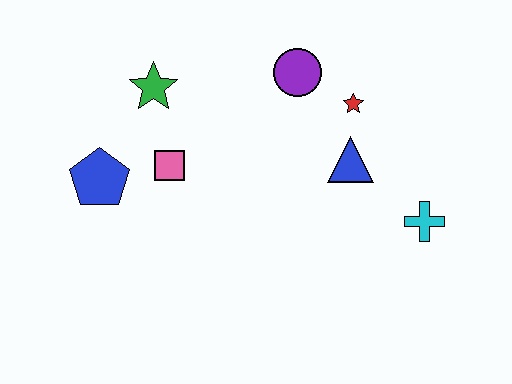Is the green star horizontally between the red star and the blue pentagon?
Yes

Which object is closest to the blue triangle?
The red star is closest to the blue triangle.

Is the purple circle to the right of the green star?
Yes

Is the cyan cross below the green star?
Yes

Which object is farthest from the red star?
The blue pentagon is farthest from the red star.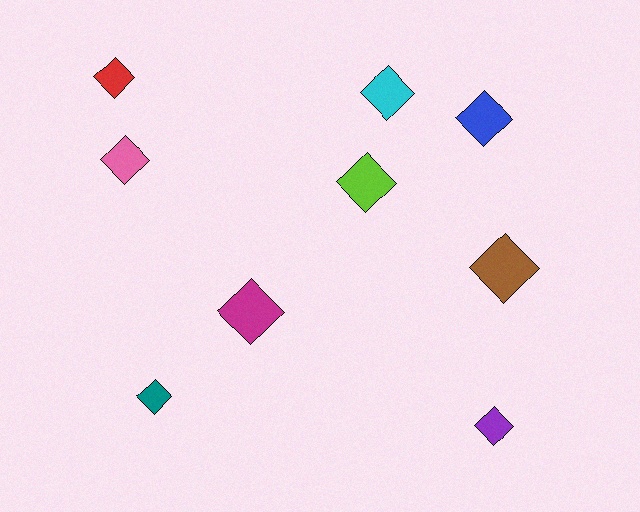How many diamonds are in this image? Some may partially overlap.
There are 9 diamonds.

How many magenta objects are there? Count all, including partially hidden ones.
There is 1 magenta object.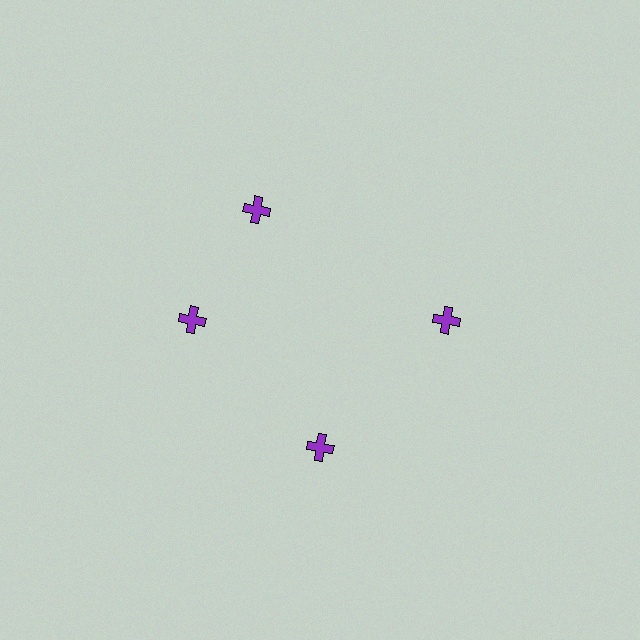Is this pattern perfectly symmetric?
No. The 4 purple crosses are arranged in a ring, but one element near the 12 o'clock position is rotated out of alignment along the ring, breaking the 4-fold rotational symmetry.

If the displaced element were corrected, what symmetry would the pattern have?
It would have 4-fold rotational symmetry — the pattern would map onto itself every 90 degrees.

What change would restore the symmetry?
The symmetry would be restored by rotating it back into even spacing with its neighbors so that all 4 crosses sit at equal angles and equal distance from the center.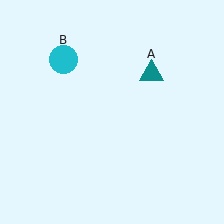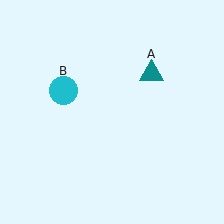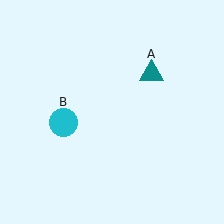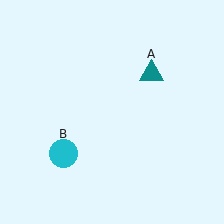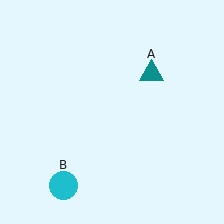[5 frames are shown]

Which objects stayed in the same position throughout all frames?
Teal triangle (object A) remained stationary.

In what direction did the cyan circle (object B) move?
The cyan circle (object B) moved down.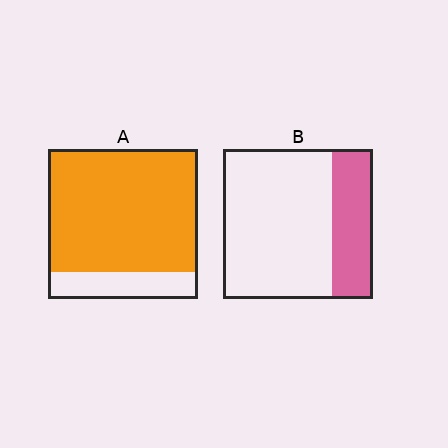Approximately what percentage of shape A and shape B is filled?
A is approximately 80% and B is approximately 25%.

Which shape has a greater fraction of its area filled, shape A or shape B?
Shape A.